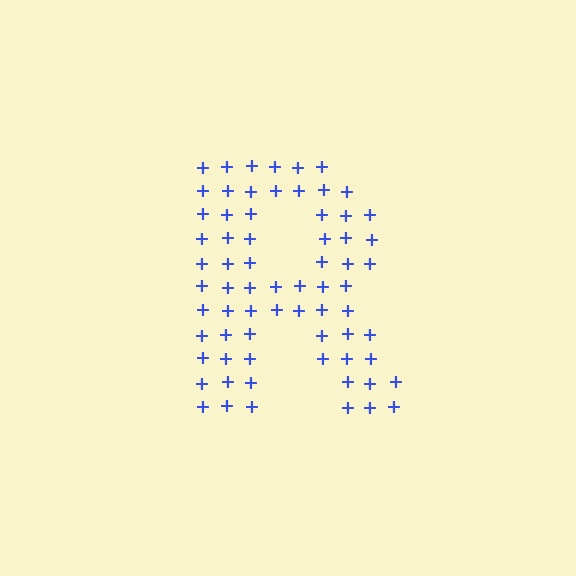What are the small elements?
The small elements are plus signs.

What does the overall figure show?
The overall figure shows the letter R.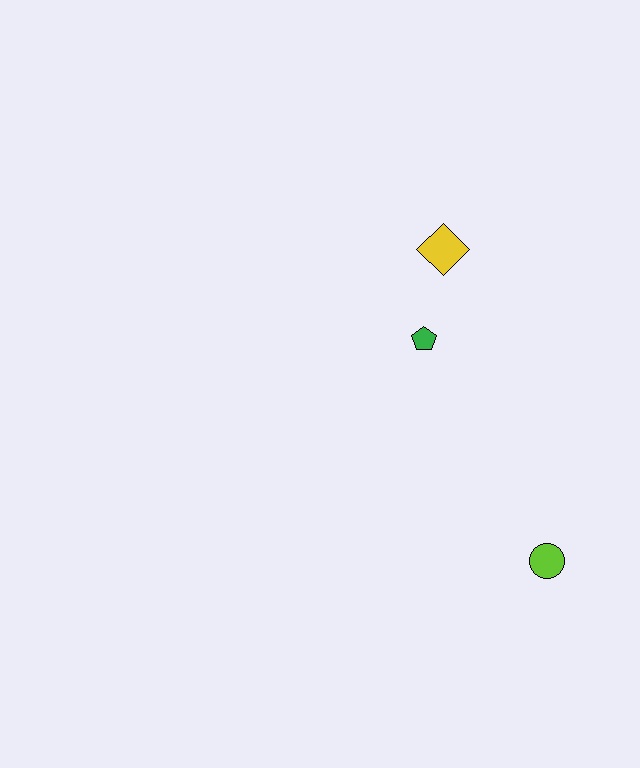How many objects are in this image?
There are 3 objects.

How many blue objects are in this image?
There are no blue objects.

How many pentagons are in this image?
There is 1 pentagon.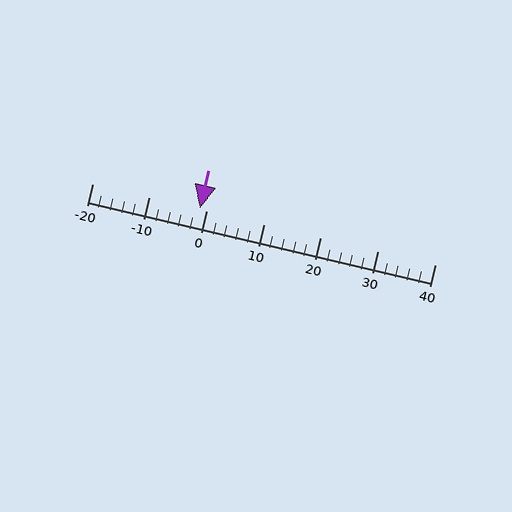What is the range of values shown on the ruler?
The ruler shows values from -20 to 40.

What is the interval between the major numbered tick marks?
The major tick marks are spaced 10 units apart.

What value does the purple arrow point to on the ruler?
The purple arrow points to approximately -1.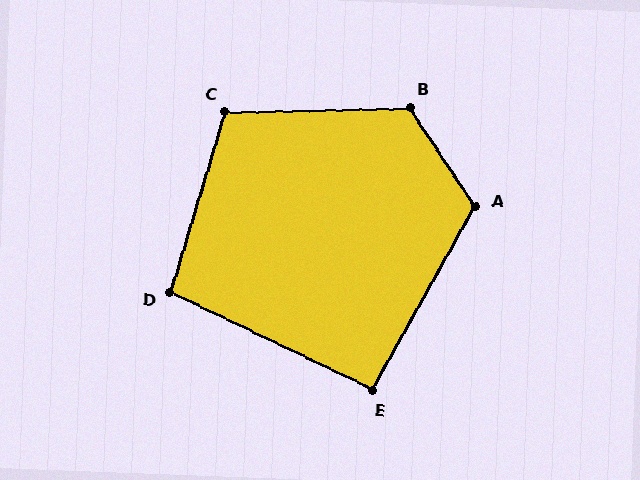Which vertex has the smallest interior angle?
E, at approximately 94 degrees.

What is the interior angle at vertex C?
Approximately 108 degrees (obtuse).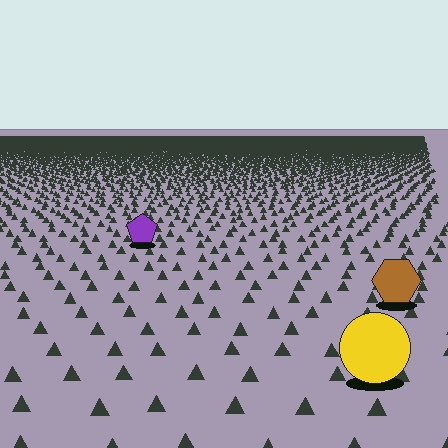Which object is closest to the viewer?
The yellow circle is closest. The texture marks near it are larger and more spread out.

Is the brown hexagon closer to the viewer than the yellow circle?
No. The yellow circle is closer — you can tell from the texture gradient: the ground texture is coarser near it.